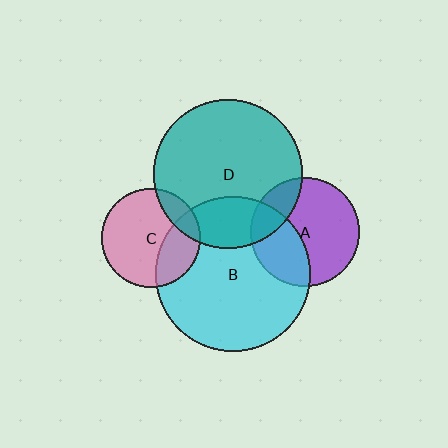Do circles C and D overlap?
Yes.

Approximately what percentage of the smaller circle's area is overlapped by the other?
Approximately 15%.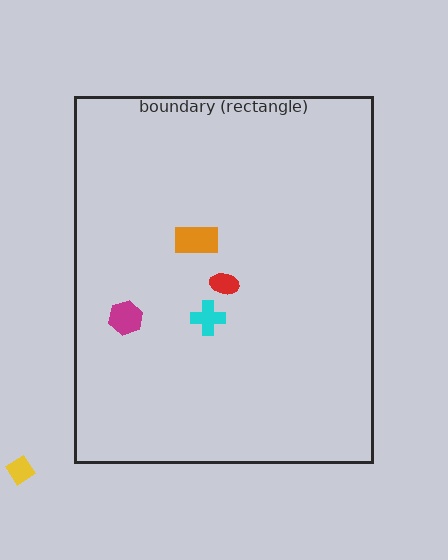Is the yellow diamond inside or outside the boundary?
Outside.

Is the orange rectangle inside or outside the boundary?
Inside.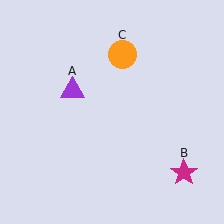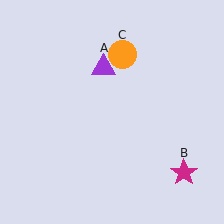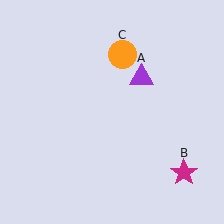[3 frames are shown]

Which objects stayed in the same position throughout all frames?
Magenta star (object B) and orange circle (object C) remained stationary.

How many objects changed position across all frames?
1 object changed position: purple triangle (object A).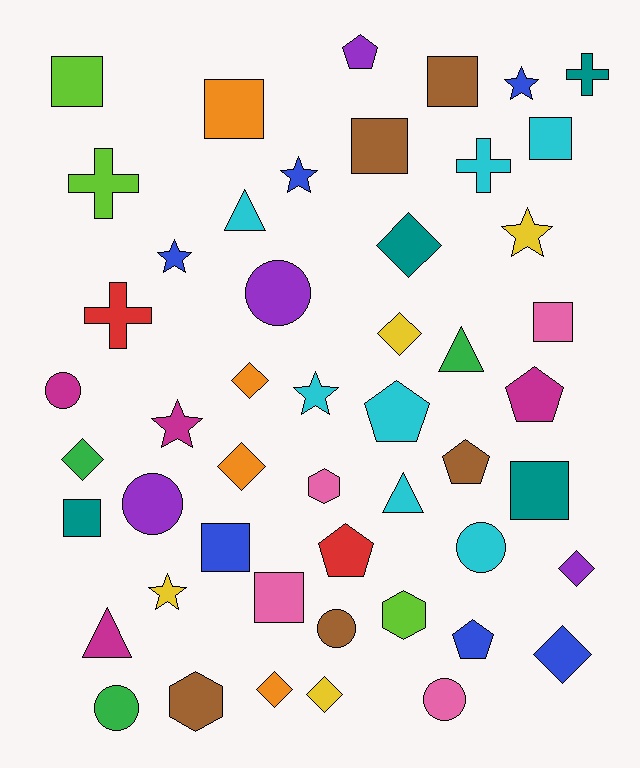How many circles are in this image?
There are 7 circles.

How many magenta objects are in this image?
There are 4 magenta objects.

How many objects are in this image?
There are 50 objects.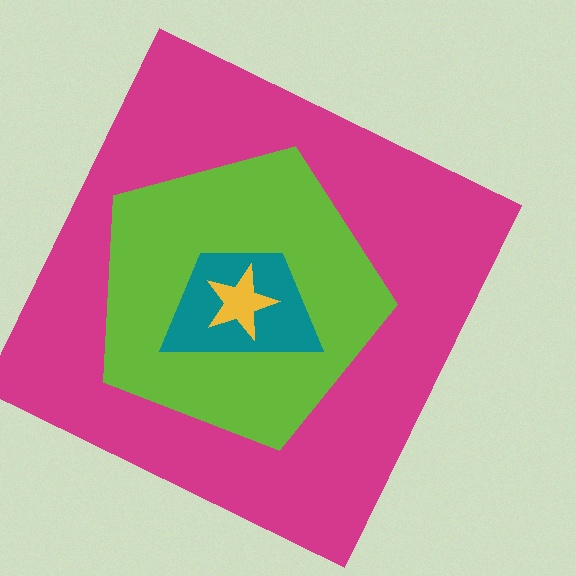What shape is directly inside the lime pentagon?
The teal trapezoid.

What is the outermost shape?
The magenta square.